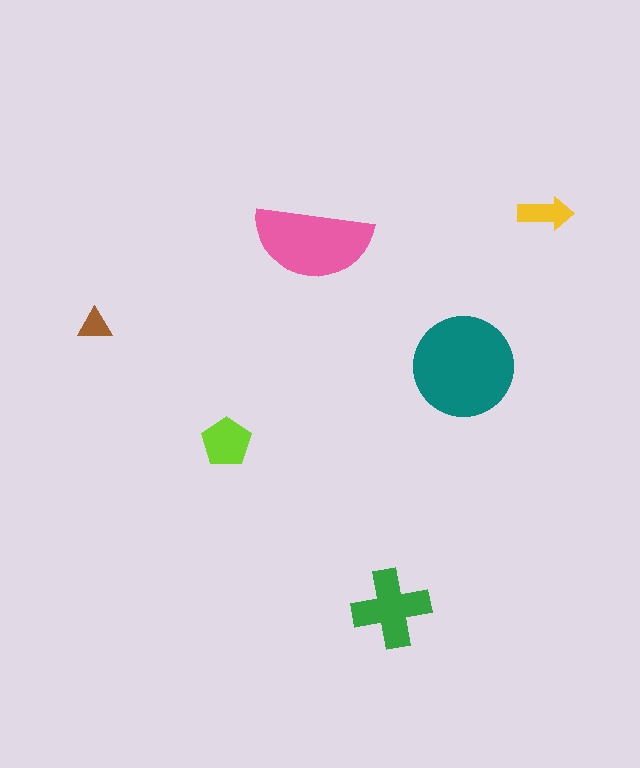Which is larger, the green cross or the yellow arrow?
The green cross.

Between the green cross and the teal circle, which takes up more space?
The teal circle.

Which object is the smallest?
The brown triangle.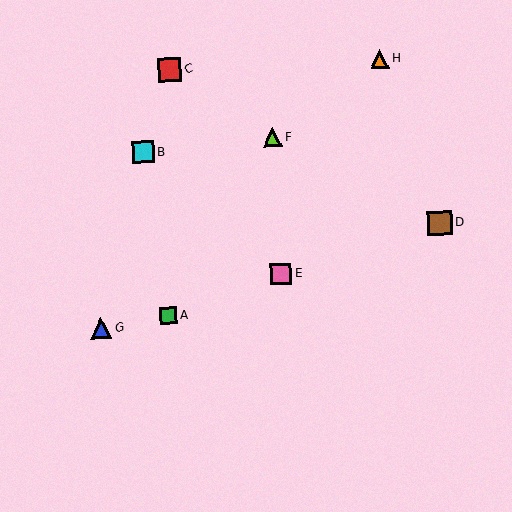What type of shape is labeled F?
Shape F is a lime triangle.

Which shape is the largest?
The brown square (labeled D) is the largest.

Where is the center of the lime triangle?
The center of the lime triangle is at (273, 137).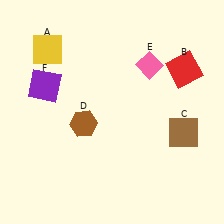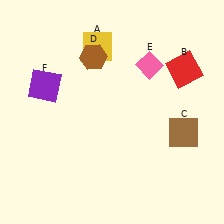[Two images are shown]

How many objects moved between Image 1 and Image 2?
2 objects moved between the two images.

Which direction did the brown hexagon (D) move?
The brown hexagon (D) moved up.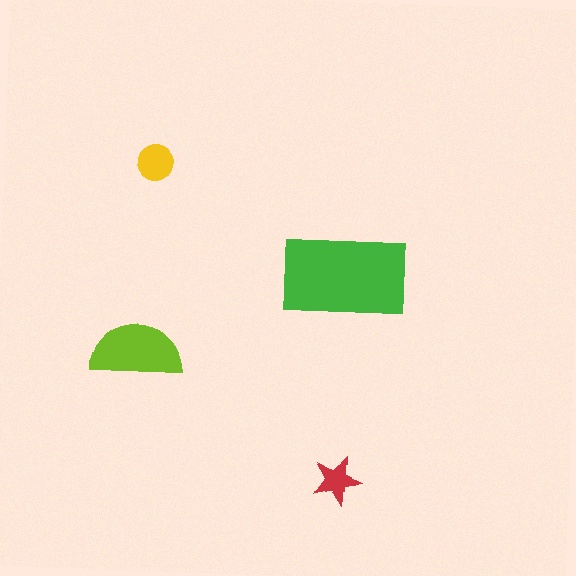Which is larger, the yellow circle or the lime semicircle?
The lime semicircle.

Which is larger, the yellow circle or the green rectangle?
The green rectangle.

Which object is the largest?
The green rectangle.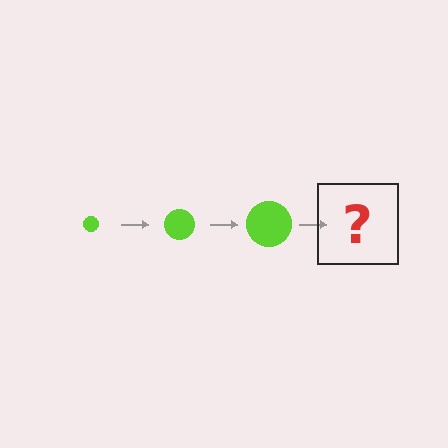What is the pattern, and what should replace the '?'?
The pattern is that the circle gets progressively larger each step. The '?' should be a lime circle, larger than the previous one.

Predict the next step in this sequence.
The next step is a lime circle, larger than the previous one.